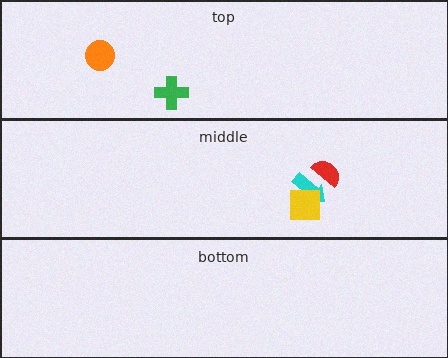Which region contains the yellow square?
The middle region.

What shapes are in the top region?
The green cross, the orange circle.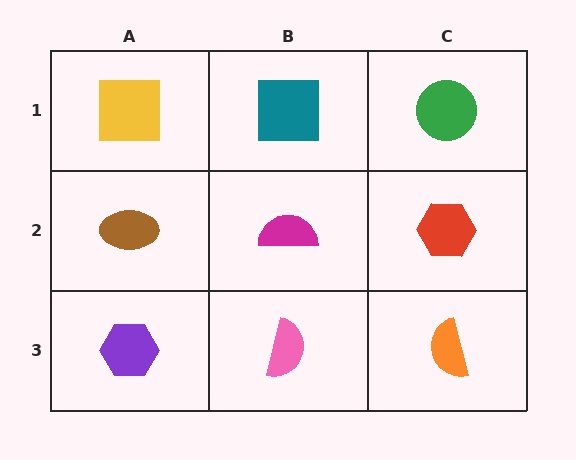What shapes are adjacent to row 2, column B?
A teal square (row 1, column B), a pink semicircle (row 3, column B), a brown ellipse (row 2, column A), a red hexagon (row 2, column C).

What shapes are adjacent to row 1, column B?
A magenta semicircle (row 2, column B), a yellow square (row 1, column A), a green circle (row 1, column C).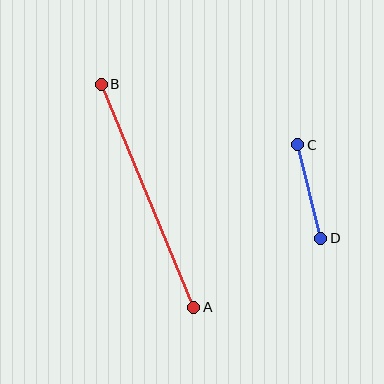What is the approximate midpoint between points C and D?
The midpoint is at approximately (309, 192) pixels.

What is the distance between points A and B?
The distance is approximately 241 pixels.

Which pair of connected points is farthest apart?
Points A and B are farthest apart.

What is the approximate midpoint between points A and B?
The midpoint is at approximately (147, 196) pixels.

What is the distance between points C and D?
The distance is approximately 97 pixels.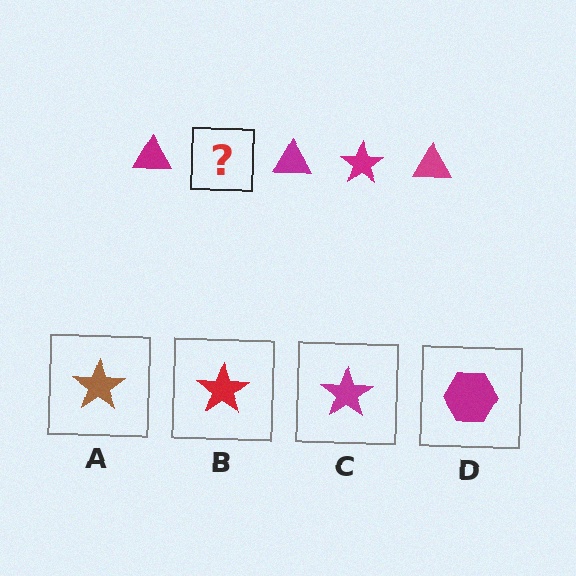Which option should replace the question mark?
Option C.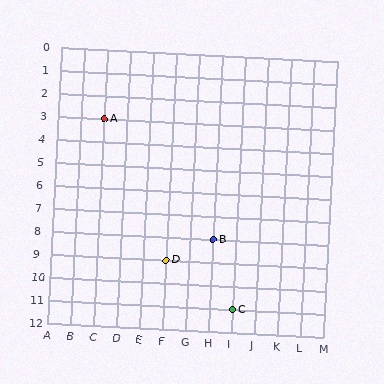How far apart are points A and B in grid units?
Points A and B are 5 columns and 5 rows apart (about 7.1 grid units diagonally).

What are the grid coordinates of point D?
Point D is at grid coordinates (F, 9).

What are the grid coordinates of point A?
Point A is at grid coordinates (C, 3).